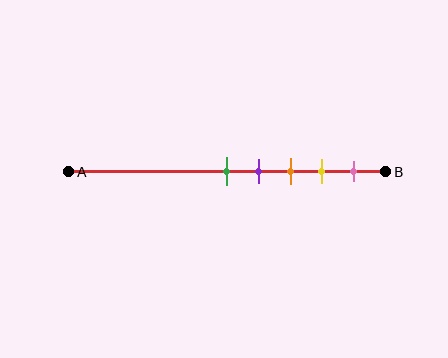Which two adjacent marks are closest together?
The green and purple marks are the closest adjacent pair.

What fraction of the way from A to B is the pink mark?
The pink mark is approximately 90% (0.9) of the way from A to B.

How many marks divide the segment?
There are 5 marks dividing the segment.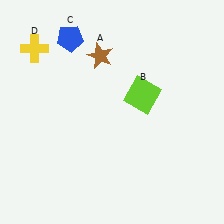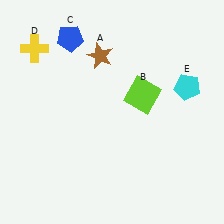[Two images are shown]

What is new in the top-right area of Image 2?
A cyan pentagon (E) was added in the top-right area of Image 2.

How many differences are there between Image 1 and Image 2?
There is 1 difference between the two images.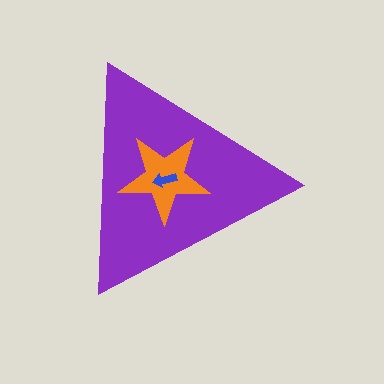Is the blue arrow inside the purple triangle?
Yes.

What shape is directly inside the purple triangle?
The orange star.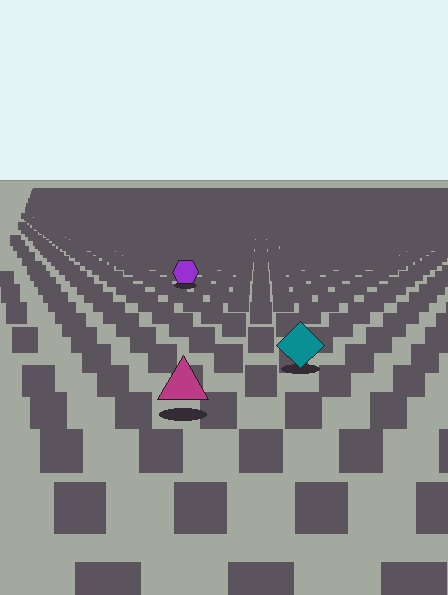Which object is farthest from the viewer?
The purple hexagon is farthest from the viewer. It appears smaller and the ground texture around it is denser.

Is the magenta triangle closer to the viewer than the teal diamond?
Yes. The magenta triangle is closer — you can tell from the texture gradient: the ground texture is coarser near it.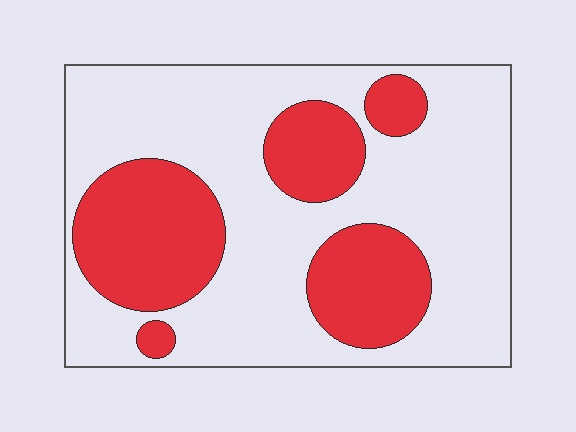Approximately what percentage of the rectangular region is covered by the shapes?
Approximately 30%.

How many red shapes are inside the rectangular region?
5.